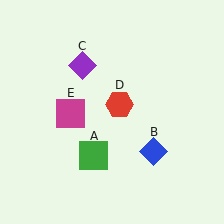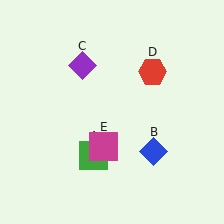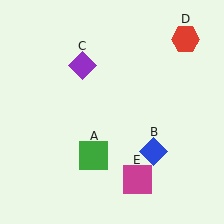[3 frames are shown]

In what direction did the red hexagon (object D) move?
The red hexagon (object D) moved up and to the right.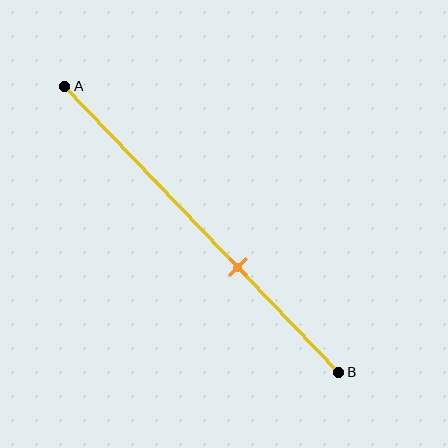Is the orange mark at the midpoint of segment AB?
No, the mark is at about 65% from A, not at the 50% midpoint.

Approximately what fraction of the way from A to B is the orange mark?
The orange mark is approximately 65% of the way from A to B.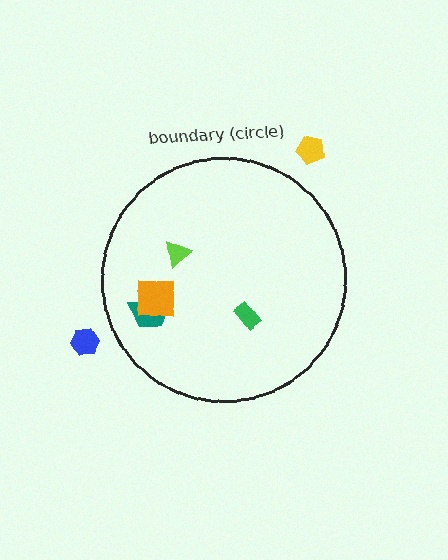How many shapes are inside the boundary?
4 inside, 2 outside.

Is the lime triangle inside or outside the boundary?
Inside.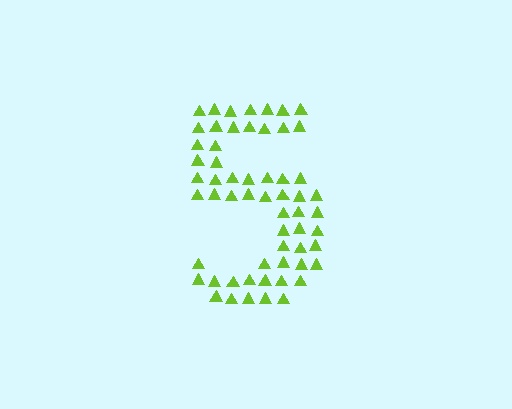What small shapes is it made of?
It is made of small triangles.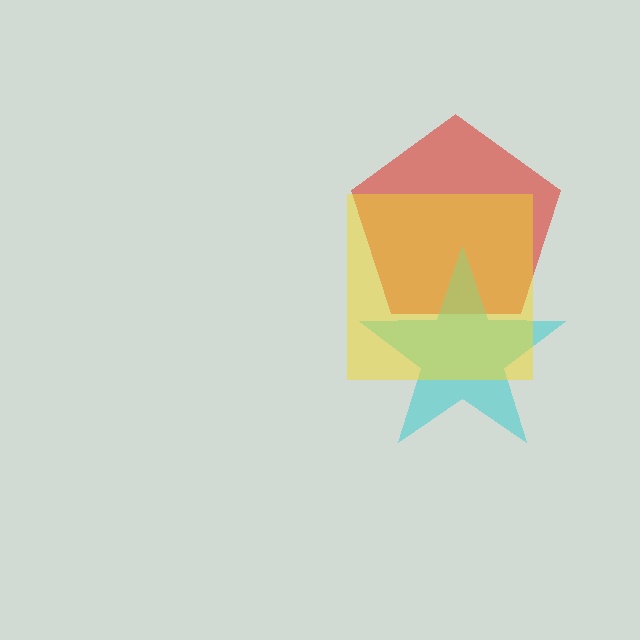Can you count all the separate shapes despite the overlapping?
Yes, there are 3 separate shapes.